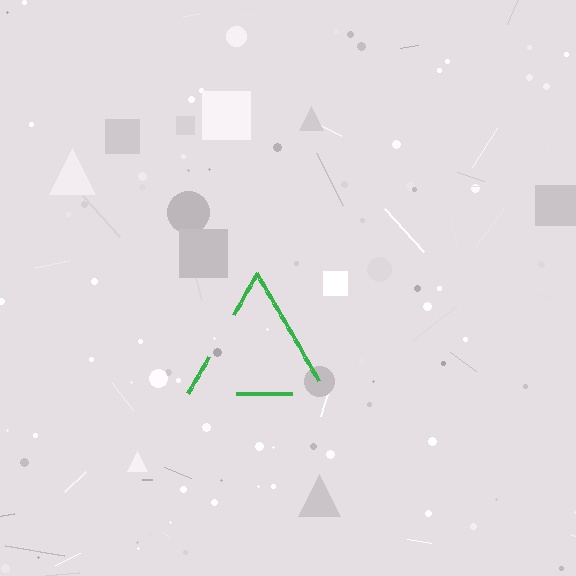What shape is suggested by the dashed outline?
The dashed outline suggests a triangle.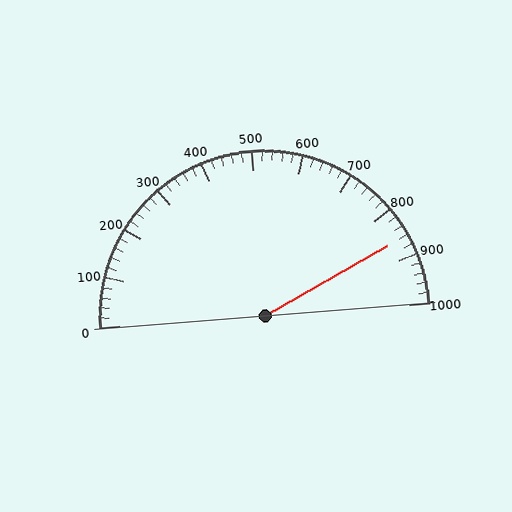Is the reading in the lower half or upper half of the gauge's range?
The reading is in the upper half of the range (0 to 1000).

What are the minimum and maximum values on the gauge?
The gauge ranges from 0 to 1000.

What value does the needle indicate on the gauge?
The needle indicates approximately 860.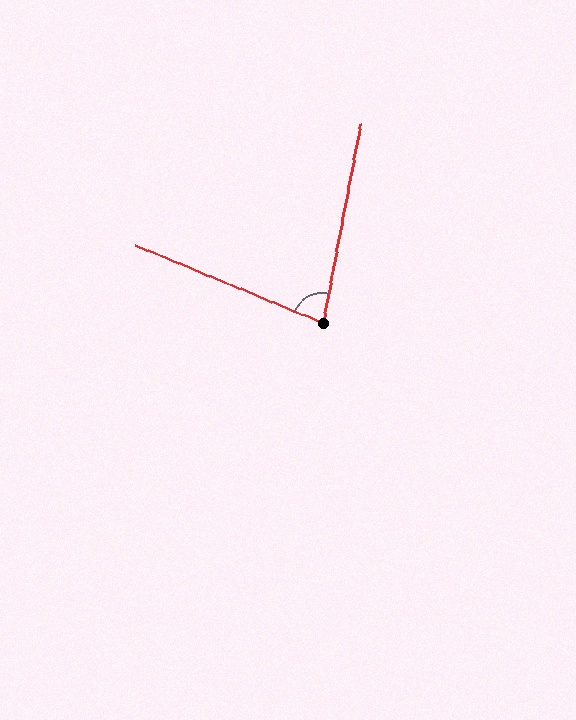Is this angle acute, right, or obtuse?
It is acute.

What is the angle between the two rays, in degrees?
Approximately 78 degrees.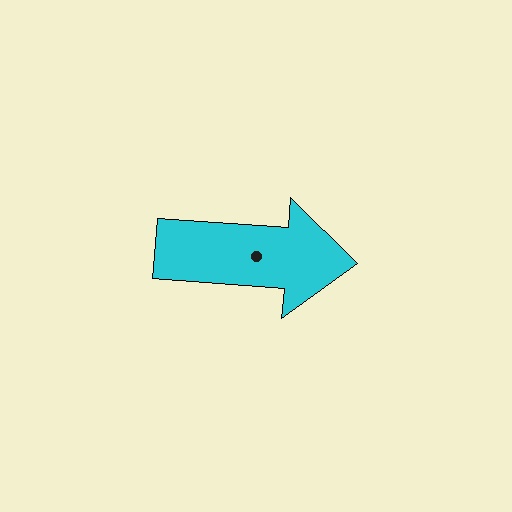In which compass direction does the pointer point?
East.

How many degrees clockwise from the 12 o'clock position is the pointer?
Approximately 94 degrees.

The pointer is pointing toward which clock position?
Roughly 3 o'clock.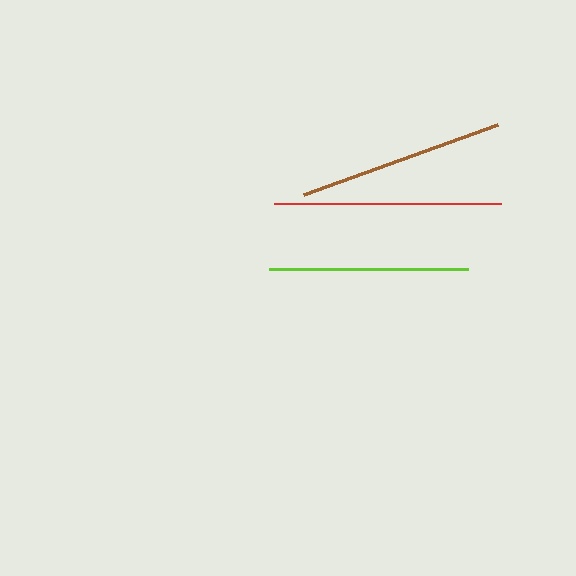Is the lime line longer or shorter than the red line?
The red line is longer than the lime line.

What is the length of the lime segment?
The lime segment is approximately 199 pixels long.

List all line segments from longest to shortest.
From longest to shortest: red, brown, lime.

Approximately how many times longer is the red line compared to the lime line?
The red line is approximately 1.1 times the length of the lime line.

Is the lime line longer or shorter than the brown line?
The brown line is longer than the lime line.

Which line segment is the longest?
The red line is the longest at approximately 228 pixels.